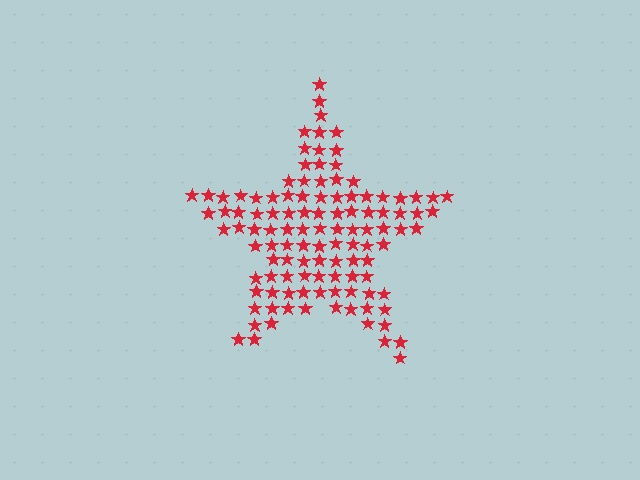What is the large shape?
The large shape is a star.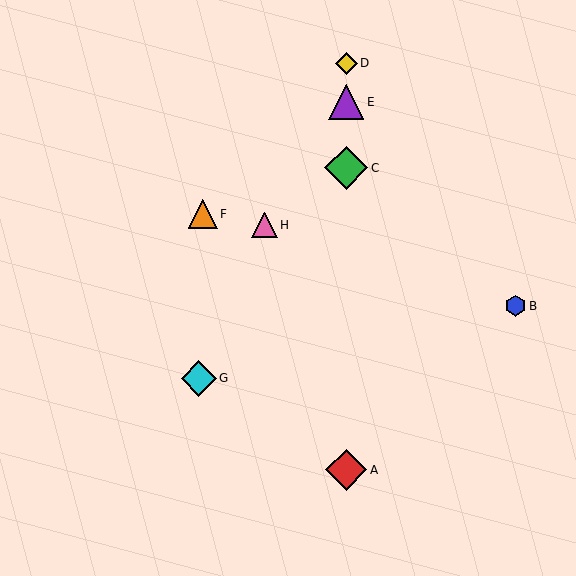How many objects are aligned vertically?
4 objects (A, C, D, E) are aligned vertically.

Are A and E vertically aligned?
Yes, both are at x≈346.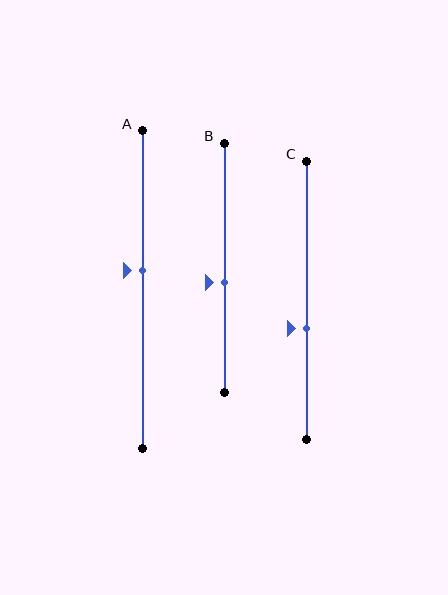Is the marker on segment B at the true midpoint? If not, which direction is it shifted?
No, the marker on segment B is shifted downward by about 6% of the segment length.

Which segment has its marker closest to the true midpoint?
Segment A has its marker closest to the true midpoint.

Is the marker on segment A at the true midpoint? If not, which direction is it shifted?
No, the marker on segment A is shifted upward by about 6% of the segment length.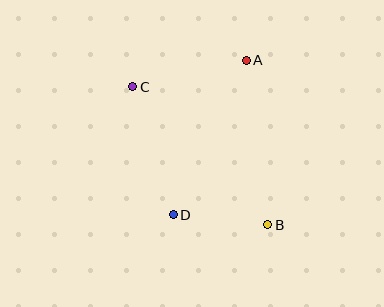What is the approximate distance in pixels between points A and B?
The distance between A and B is approximately 166 pixels.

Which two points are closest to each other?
Points B and D are closest to each other.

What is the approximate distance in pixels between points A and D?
The distance between A and D is approximately 171 pixels.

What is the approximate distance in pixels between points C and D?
The distance between C and D is approximately 134 pixels.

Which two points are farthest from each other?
Points B and C are farthest from each other.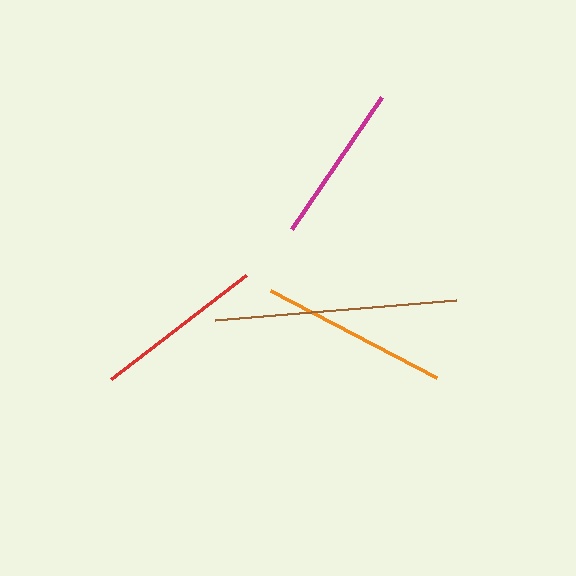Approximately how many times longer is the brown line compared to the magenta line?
The brown line is approximately 1.5 times the length of the magenta line.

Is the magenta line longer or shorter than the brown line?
The brown line is longer than the magenta line.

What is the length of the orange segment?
The orange segment is approximately 188 pixels long.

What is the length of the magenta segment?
The magenta segment is approximately 160 pixels long.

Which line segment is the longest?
The brown line is the longest at approximately 243 pixels.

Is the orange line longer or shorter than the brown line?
The brown line is longer than the orange line.